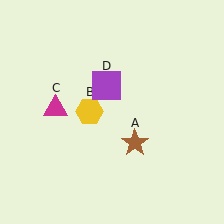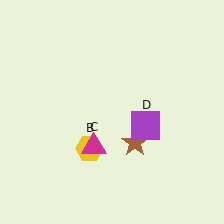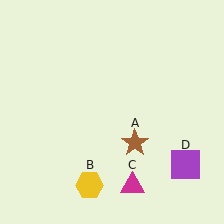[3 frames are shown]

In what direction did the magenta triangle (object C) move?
The magenta triangle (object C) moved down and to the right.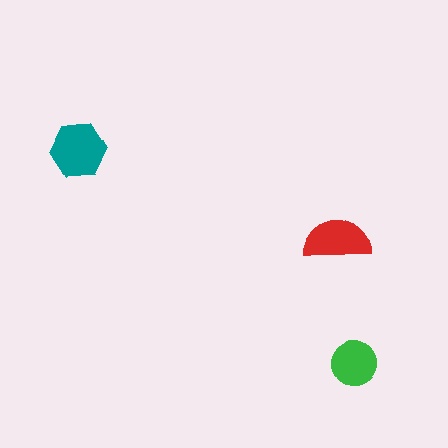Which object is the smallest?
The green circle.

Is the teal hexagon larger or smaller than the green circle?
Larger.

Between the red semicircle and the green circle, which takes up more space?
The red semicircle.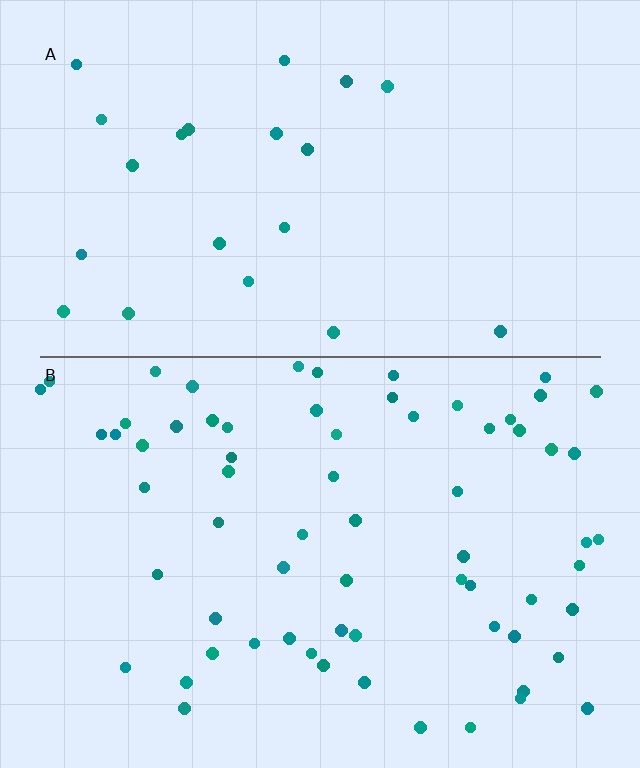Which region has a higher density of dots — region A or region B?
B (the bottom).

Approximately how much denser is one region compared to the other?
Approximately 3.1× — region B over region A.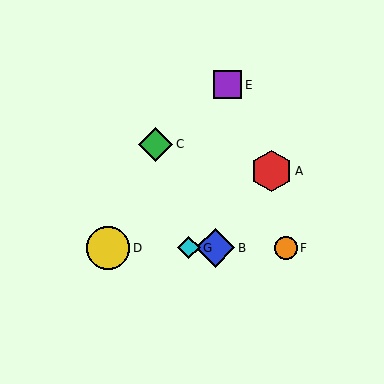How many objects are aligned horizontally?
4 objects (B, D, F, G) are aligned horizontally.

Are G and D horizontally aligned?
Yes, both are at y≈248.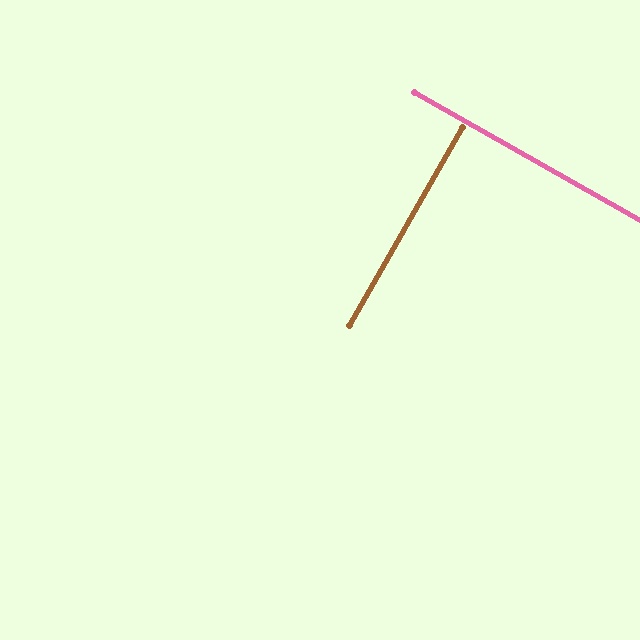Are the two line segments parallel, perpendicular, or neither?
Perpendicular — they meet at approximately 90°.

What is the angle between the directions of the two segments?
Approximately 90 degrees.